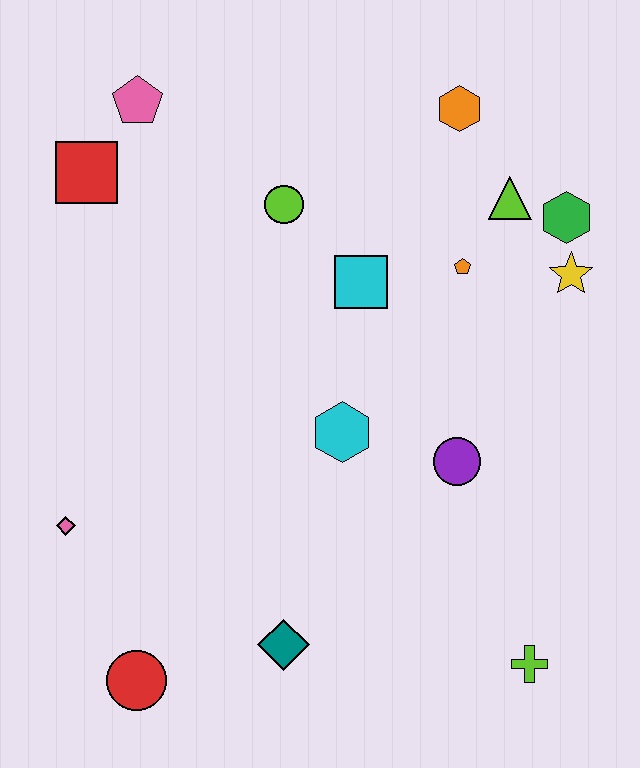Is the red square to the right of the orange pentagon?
No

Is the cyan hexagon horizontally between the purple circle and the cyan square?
No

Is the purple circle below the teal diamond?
No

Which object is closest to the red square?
The pink pentagon is closest to the red square.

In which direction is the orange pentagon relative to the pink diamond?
The orange pentagon is to the right of the pink diamond.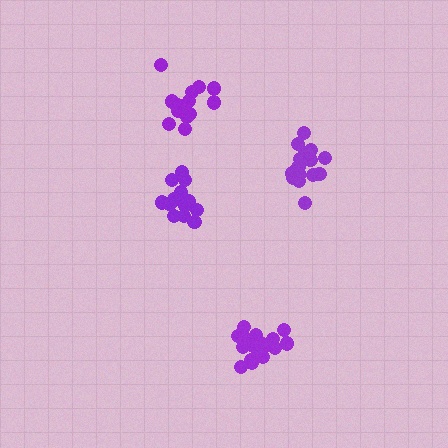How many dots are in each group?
Group 1: 13 dots, Group 2: 19 dots, Group 3: 14 dots, Group 4: 18 dots (64 total).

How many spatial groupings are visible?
There are 4 spatial groupings.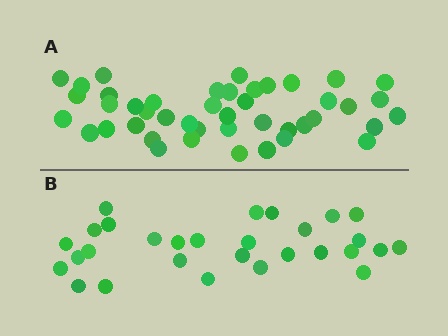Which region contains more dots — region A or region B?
Region A (the top region) has more dots.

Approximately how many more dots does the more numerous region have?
Region A has approximately 15 more dots than region B.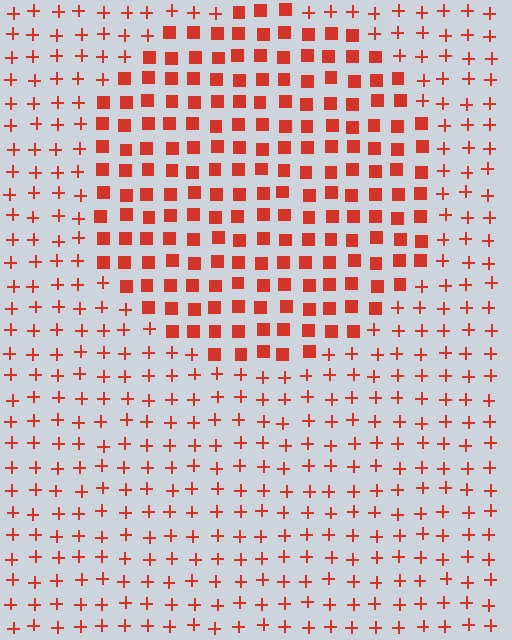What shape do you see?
I see a circle.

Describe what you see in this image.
The image is filled with small red elements arranged in a uniform grid. A circle-shaped region contains squares, while the surrounding area contains plus signs. The boundary is defined purely by the change in element shape.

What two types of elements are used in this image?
The image uses squares inside the circle region and plus signs outside it.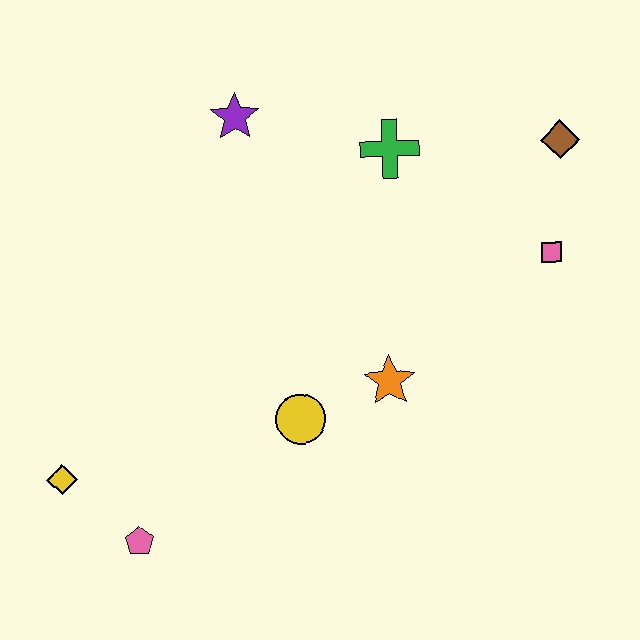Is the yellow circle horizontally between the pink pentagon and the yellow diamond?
No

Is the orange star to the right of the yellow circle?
Yes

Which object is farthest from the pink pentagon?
The brown diamond is farthest from the pink pentagon.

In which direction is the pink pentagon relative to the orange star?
The pink pentagon is to the left of the orange star.